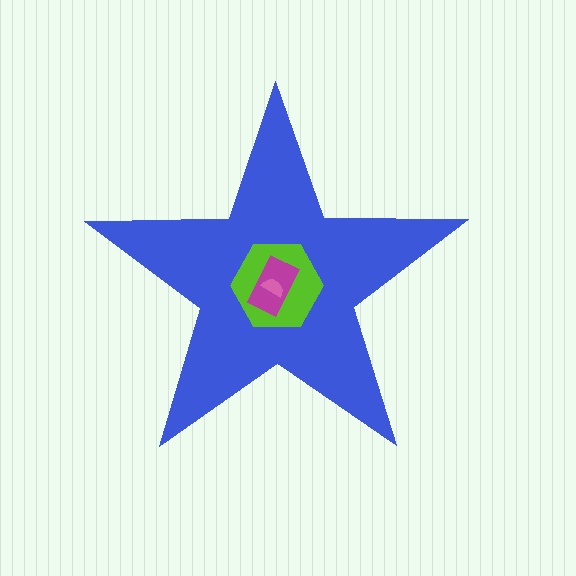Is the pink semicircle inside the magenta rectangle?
Yes.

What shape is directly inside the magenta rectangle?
The pink semicircle.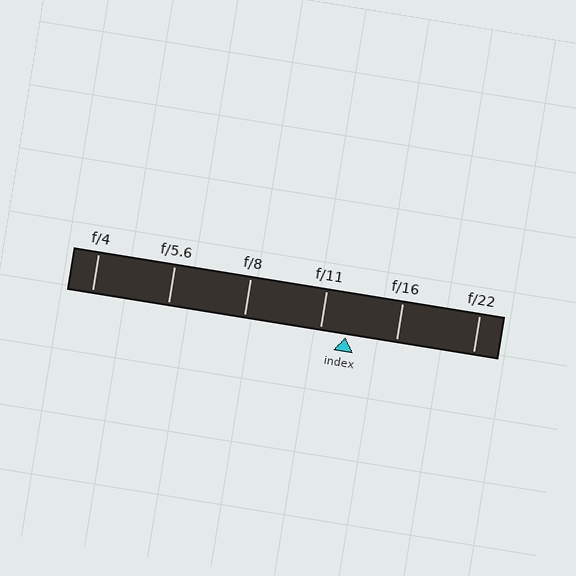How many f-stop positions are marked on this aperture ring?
There are 6 f-stop positions marked.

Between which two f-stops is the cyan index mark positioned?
The index mark is between f/11 and f/16.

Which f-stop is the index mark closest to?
The index mark is closest to f/11.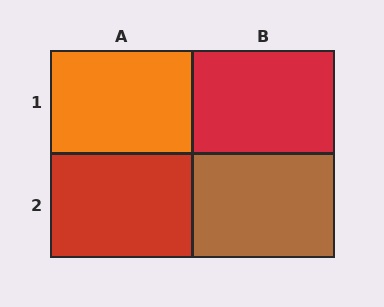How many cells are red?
2 cells are red.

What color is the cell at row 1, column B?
Red.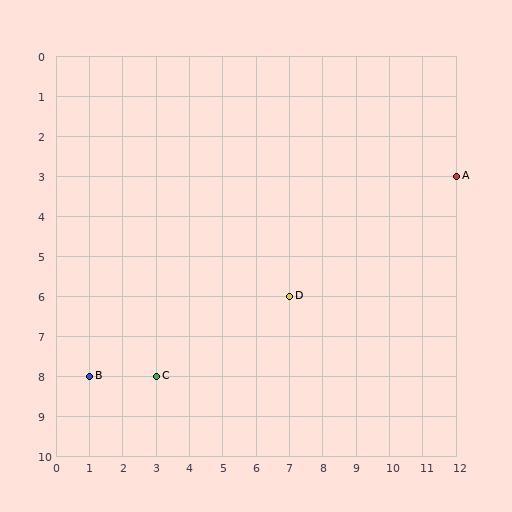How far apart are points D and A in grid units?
Points D and A are 5 columns and 3 rows apart (about 5.8 grid units diagonally).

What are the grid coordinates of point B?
Point B is at grid coordinates (1, 8).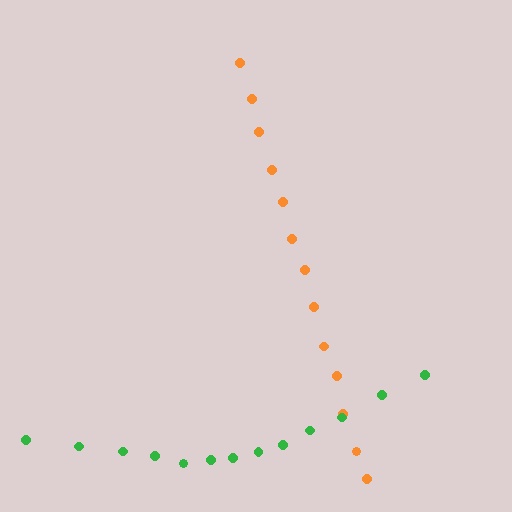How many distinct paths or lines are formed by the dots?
There are 2 distinct paths.